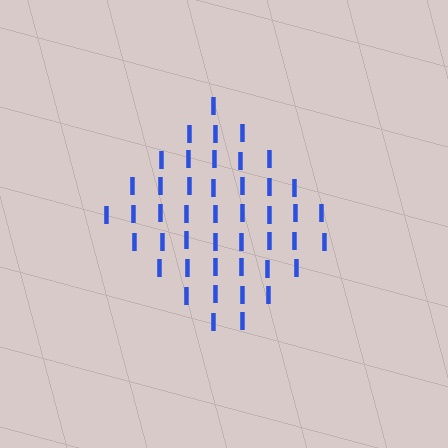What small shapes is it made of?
It is made of small letter I's.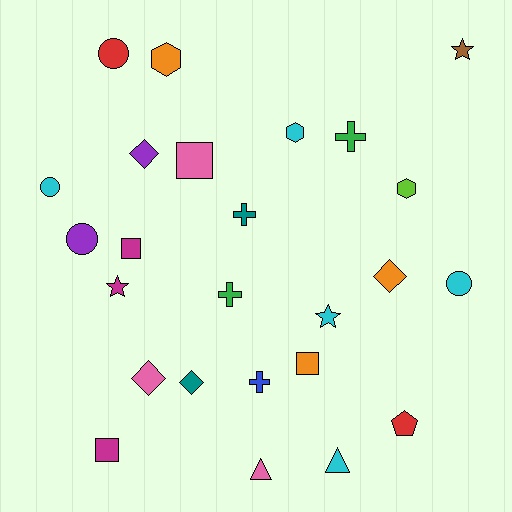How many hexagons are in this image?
There are 3 hexagons.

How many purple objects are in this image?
There are 2 purple objects.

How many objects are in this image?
There are 25 objects.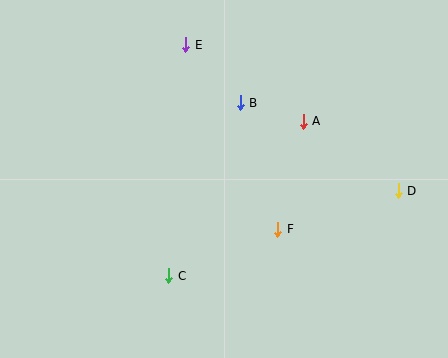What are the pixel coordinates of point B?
Point B is at (240, 103).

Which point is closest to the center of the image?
Point F at (278, 229) is closest to the center.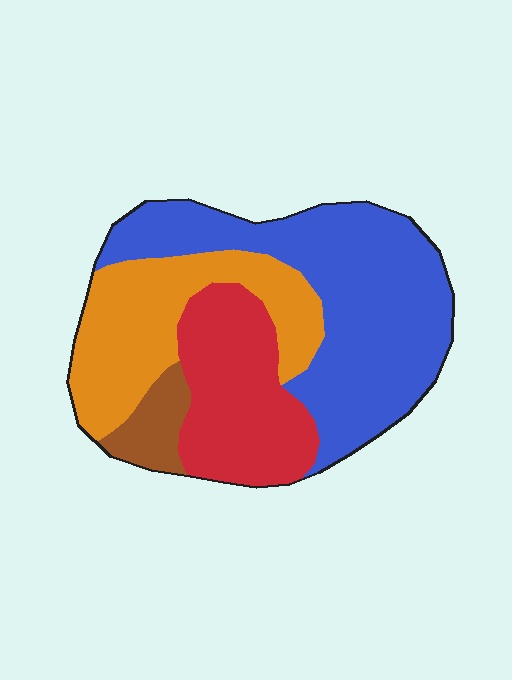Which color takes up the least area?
Brown, at roughly 5%.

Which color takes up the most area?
Blue, at roughly 45%.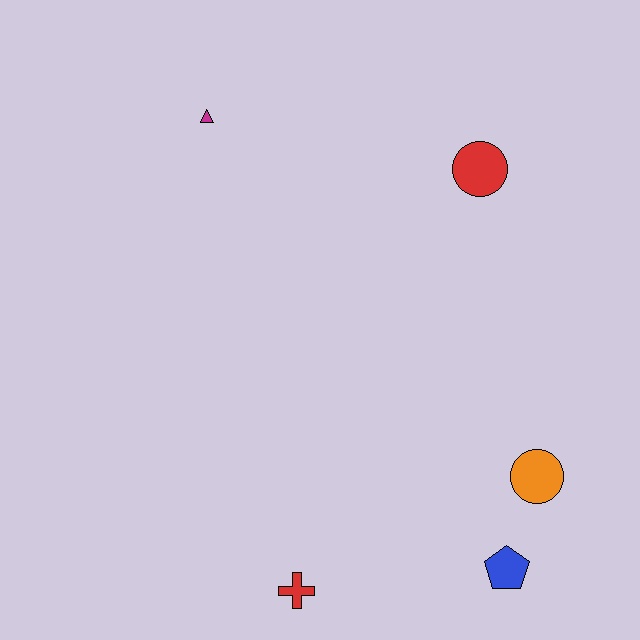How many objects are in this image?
There are 5 objects.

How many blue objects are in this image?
There is 1 blue object.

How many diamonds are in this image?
There are no diamonds.